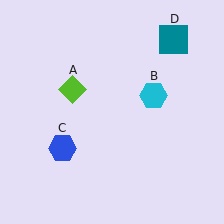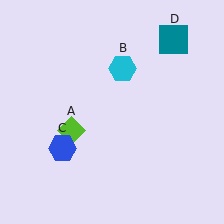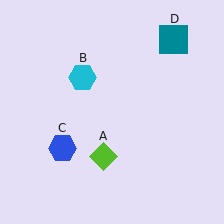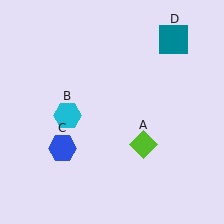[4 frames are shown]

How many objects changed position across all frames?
2 objects changed position: lime diamond (object A), cyan hexagon (object B).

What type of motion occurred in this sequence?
The lime diamond (object A), cyan hexagon (object B) rotated counterclockwise around the center of the scene.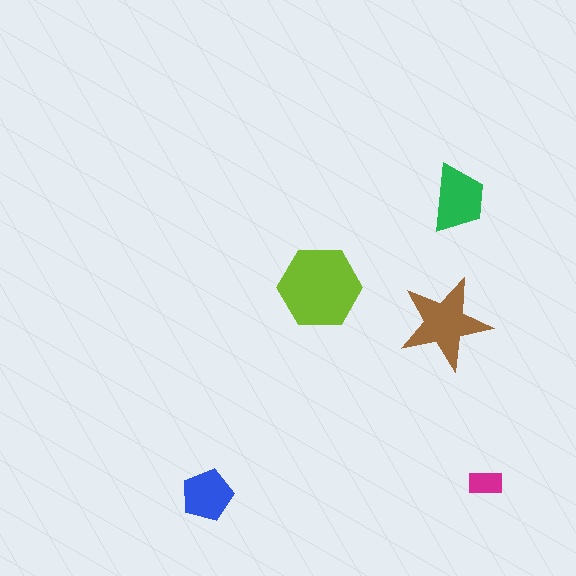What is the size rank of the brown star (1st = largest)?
2nd.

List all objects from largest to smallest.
The lime hexagon, the brown star, the green trapezoid, the blue pentagon, the magenta rectangle.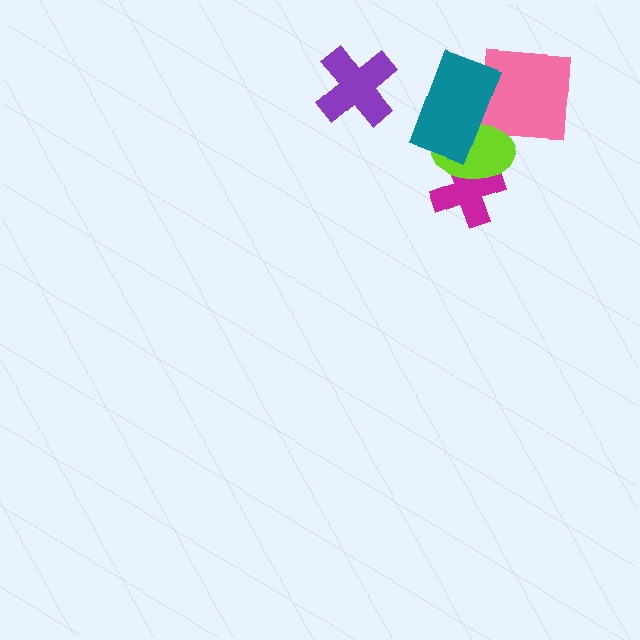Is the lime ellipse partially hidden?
Yes, it is partially covered by another shape.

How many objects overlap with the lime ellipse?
2 objects overlap with the lime ellipse.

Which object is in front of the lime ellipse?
The teal rectangle is in front of the lime ellipse.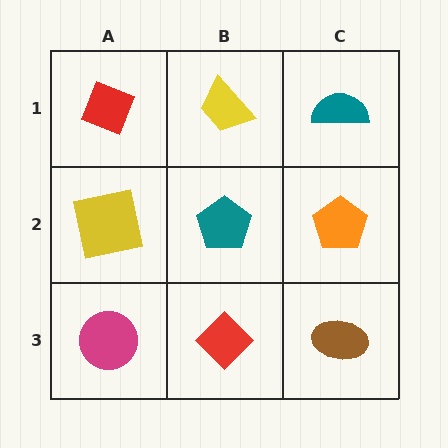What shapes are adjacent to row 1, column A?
A yellow square (row 2, column A), a yellow trapezoid (row 1, column B).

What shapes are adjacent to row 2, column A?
A red diamond (row 1, column A), a magenta circle (row 3, column A), a teal pentagon (row 2, column B).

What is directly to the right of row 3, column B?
A brown ellipse.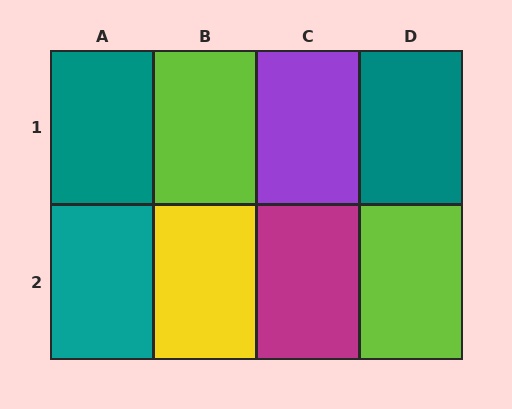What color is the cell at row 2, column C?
Magenta.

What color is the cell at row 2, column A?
Teal.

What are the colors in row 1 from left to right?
Teal, lime, purple, teal.